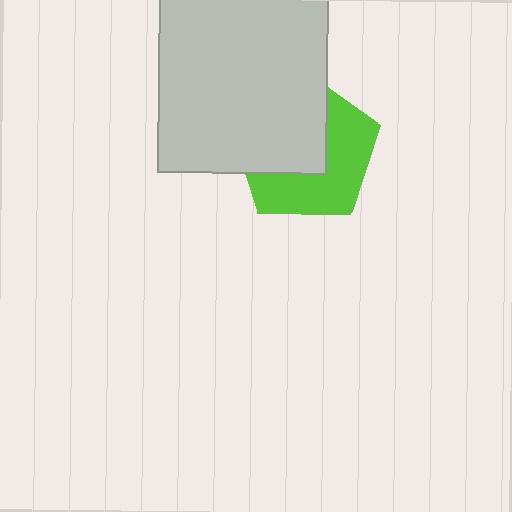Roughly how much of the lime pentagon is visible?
About half of it is visible (roughly 51%).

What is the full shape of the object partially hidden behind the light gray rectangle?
The partially hidden object is a lime pentagon.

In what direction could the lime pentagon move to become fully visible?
The lime pentagon could move toward the lower-right. That would shift it out from behind the light gray rectangle entirely.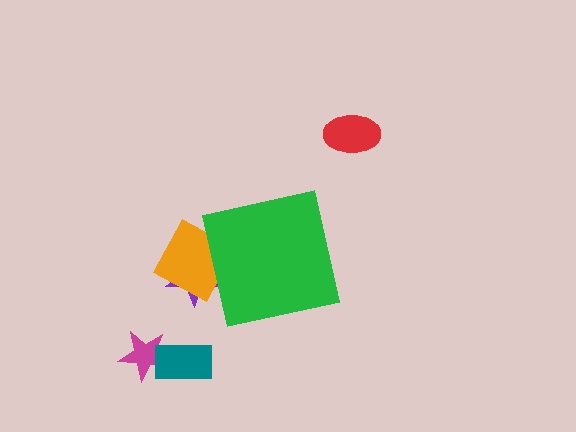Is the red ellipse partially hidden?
No, the red ellipse is fully visible.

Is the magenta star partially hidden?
No, the magenta star is fully visible.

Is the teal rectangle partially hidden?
No, the teal rectangle is fully visible.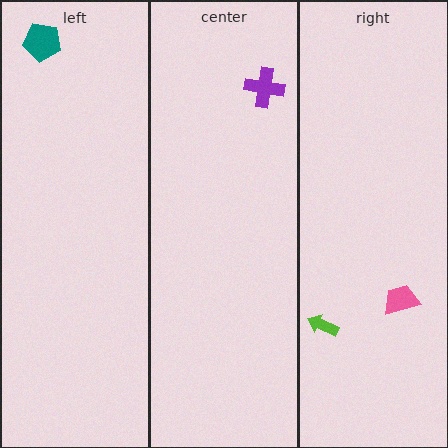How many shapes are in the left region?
1.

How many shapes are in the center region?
1.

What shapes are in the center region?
The purple cross.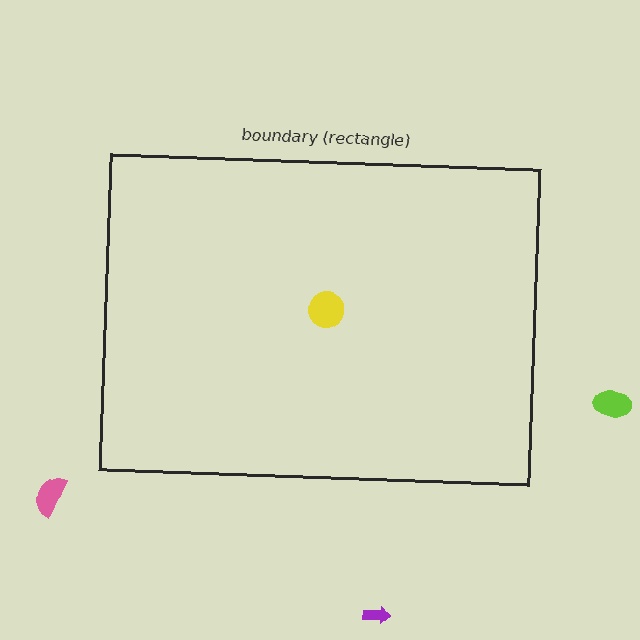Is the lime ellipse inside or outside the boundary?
Outside.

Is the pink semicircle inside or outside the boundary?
Outside.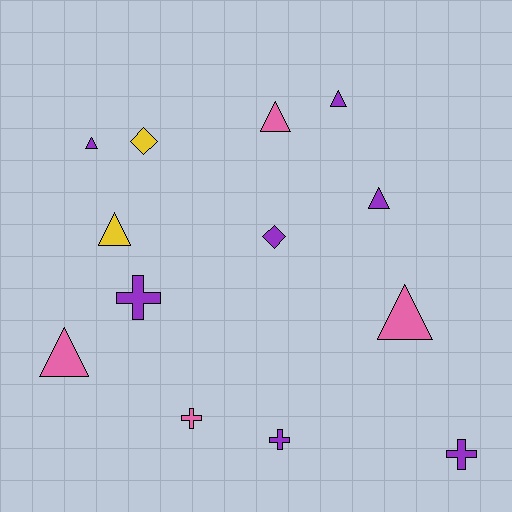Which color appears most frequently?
Purple, with 7 objects.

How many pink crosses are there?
There is 1 pink cross.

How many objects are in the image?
There are 13 objects.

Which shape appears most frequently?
Triangle, with 7 objects.